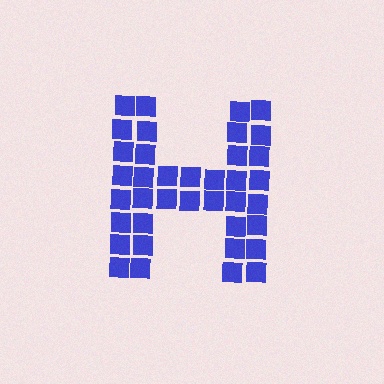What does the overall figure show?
The overall figure shows the letter H.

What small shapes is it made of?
It is made of small squares.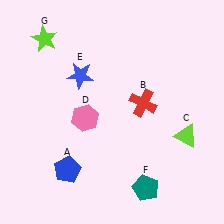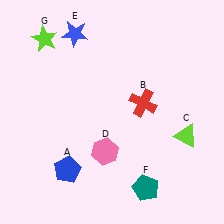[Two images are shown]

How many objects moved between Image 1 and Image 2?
2 objects moved between the two images.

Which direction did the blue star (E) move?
The blue star (E) moved up.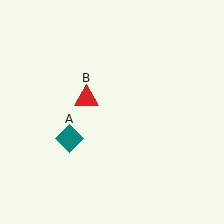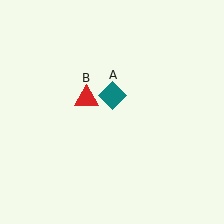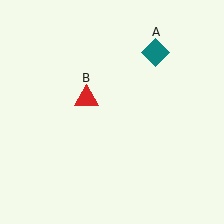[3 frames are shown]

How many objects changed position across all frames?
1 object changed position: teal diamond (object A).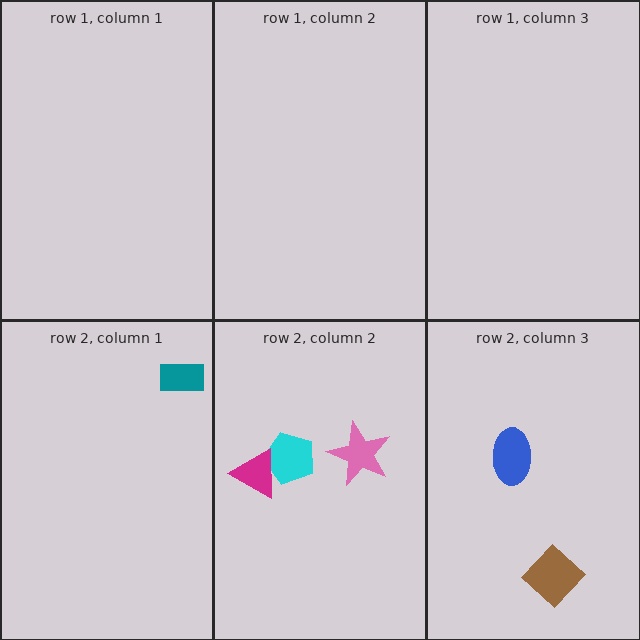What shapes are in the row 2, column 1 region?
The teal rectangle.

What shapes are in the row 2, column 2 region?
The cyan pentagon, the magenta triangle, the pink star.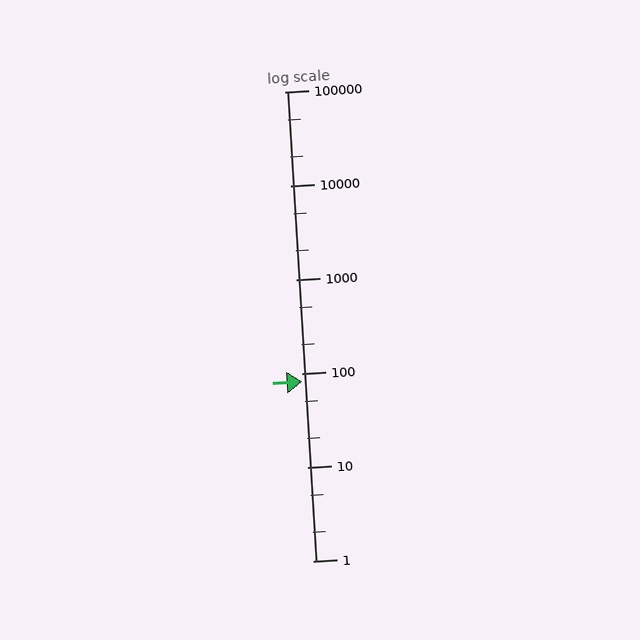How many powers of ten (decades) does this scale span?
The scale spans 5 decades, from 1 to 100000.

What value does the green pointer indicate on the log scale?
The pointer indicates approximately 82.